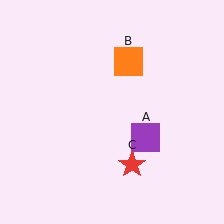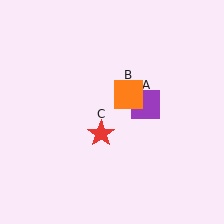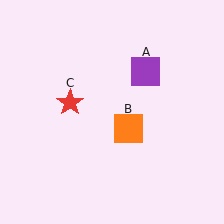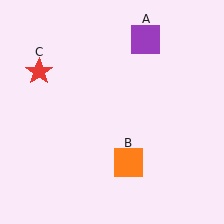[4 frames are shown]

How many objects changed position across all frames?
3 objects changed position: purple square (object A), orange square (object B), red star (object C).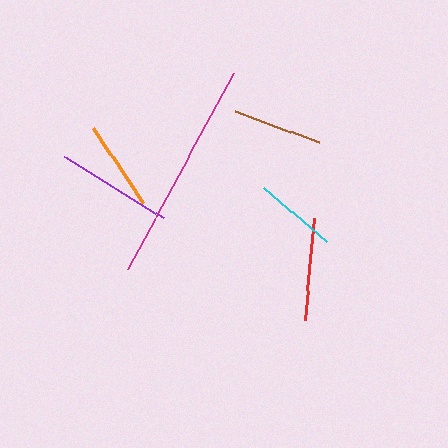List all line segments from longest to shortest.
From longest to shortest: magenta, purple, red, brown, orange, cyan.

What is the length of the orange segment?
The orange segment is approximately 89 pixels long.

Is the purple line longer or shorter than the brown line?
The purple line is longer than the brown line.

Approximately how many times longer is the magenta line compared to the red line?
The magenta line is approximately 2.2 times the length of the red line.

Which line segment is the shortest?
The cyan line is the shortest at approximately 83 pixels.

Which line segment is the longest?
The magenta line is the longest at approximately 223 pixels.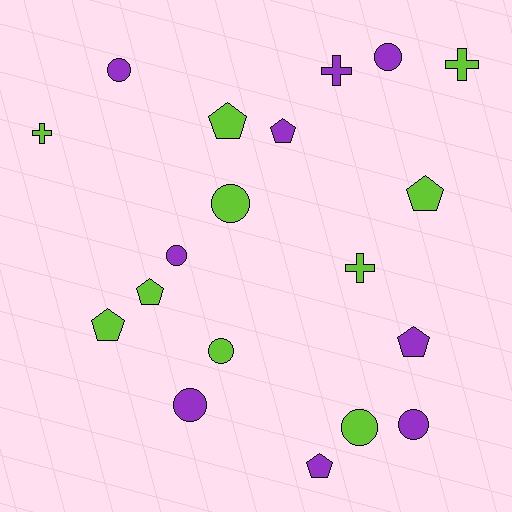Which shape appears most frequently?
Circle, with 8 objects.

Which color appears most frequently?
Lime, with 10 objects.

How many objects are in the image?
There are 19 objects.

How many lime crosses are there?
There are 3 lime crosses.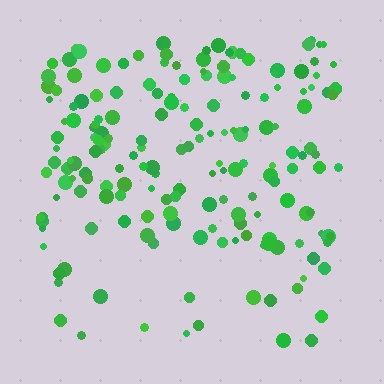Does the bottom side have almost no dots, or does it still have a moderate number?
Still a moderate number, just noticeably fewer than the top.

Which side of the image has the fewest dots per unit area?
The bottom.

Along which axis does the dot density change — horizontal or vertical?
Vertical.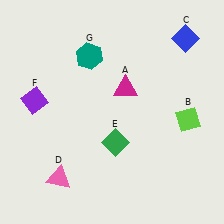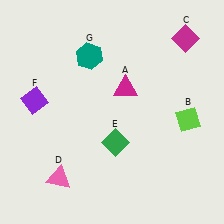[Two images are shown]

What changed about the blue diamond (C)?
In Image 1, C is blue. In Image 2, it changed to magenta.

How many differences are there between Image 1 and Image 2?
There is 1 difference between the two images.